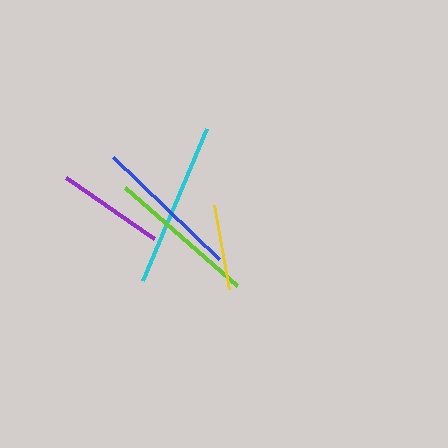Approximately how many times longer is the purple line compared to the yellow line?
The purple line is approximately 1.3 times the length of the yellow line.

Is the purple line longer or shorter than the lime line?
The lime line is longer than the purple line.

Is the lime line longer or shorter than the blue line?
The lime line is longer than the blue line.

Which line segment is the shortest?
The yellow line is the shortest at approximately 86 pixels.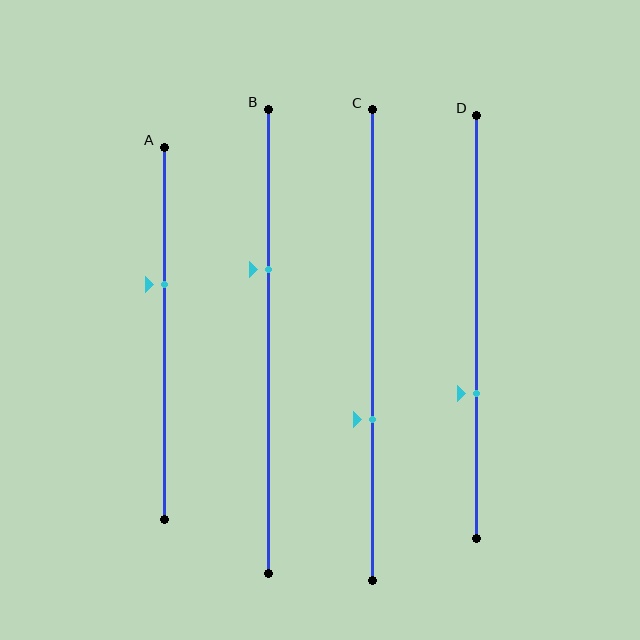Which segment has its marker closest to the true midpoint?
Segment A has its marker closest to the true midpoint.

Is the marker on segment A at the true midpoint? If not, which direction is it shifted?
No, the marker on segment A is shifted upward by about 13% of the segment length.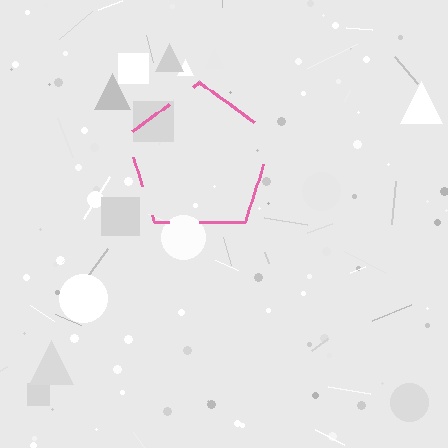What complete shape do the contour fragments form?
The contour fragments form a pentagon.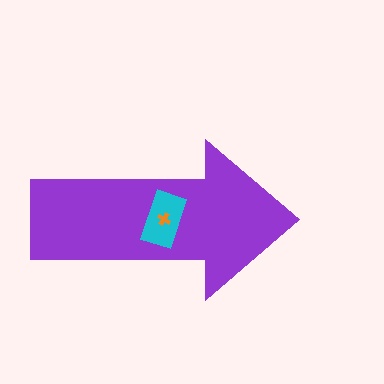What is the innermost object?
The orange cross.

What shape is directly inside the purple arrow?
The cyan rectangle.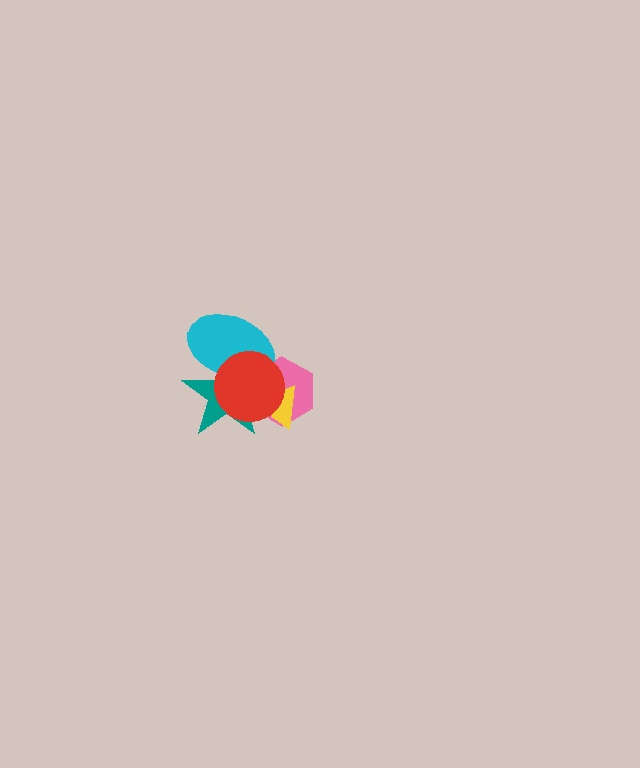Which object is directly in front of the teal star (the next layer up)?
The pink hexagon is directly in front of the teal star.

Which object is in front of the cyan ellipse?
The red circle is in front of the cyan ellipse.